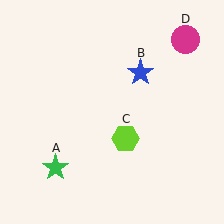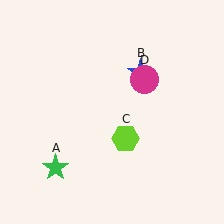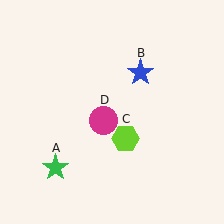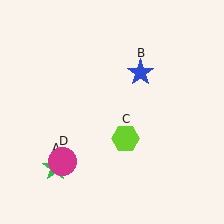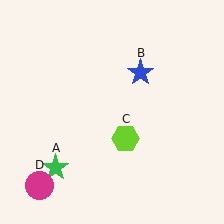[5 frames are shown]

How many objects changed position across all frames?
1 object changed position: magenta circle (object D).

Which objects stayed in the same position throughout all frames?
Green star (object A) and blue star (object B) and lime hexagon (object C) remained stationary.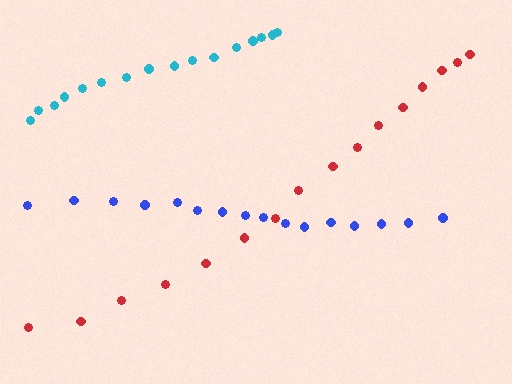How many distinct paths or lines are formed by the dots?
There are 3 distinct paths.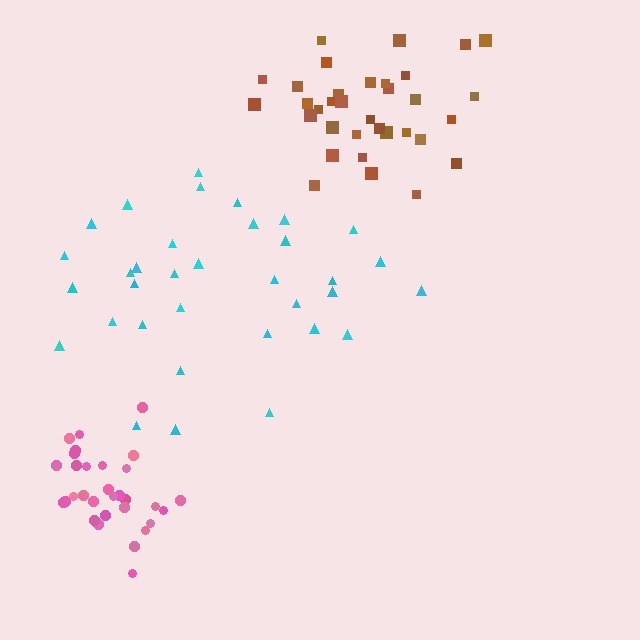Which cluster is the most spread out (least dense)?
Cyan.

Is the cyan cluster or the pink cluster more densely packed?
Pink.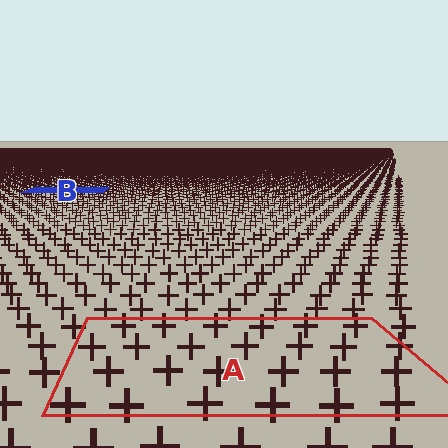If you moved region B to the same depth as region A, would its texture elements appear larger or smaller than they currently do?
They would appear larger. At a closer depth, the same texture elements are projected at a bigger on-screen size.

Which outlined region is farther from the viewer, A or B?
Region B is farther from the viewer — the texture elements inside it appear smaller and more densely packed.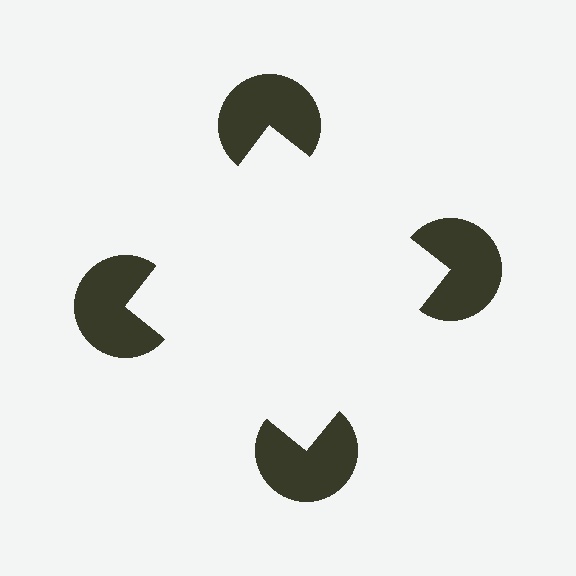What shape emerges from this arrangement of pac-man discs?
An illusory square — its edges are inferred from the aligned wedge cuts in the pac-man discs, not physically drawn.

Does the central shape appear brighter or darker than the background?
It typically appears slightly brighter than the background, even though no actual brightness change is drawn.